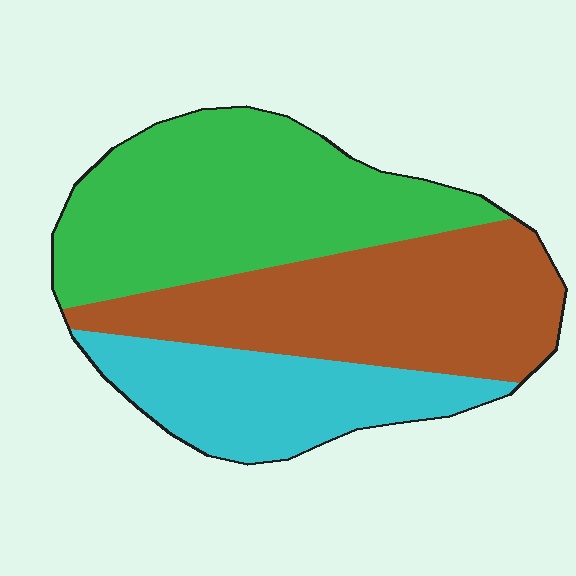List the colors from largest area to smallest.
From largest to smallest: green, brown, cyan.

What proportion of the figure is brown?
Brown covers 36% of the figure.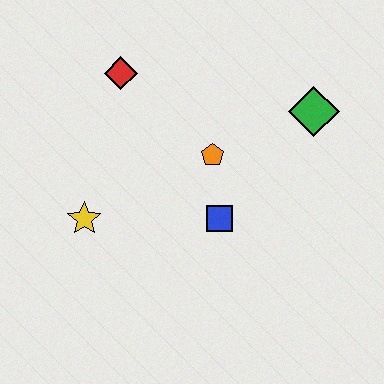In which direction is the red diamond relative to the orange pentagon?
The red diamond is to the left of the orange pentagon.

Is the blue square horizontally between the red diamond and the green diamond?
Yes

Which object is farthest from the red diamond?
The green diamond is farthest from the red diamond.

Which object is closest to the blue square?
The orange pentagon is closest to the blue square.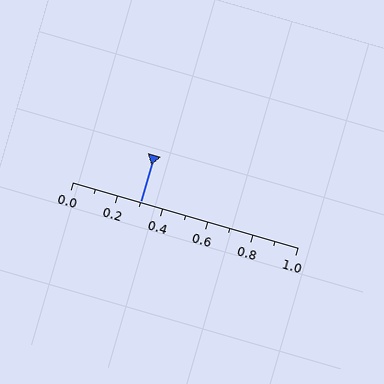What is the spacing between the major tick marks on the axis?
The major ticks are spaced 0.2 apart.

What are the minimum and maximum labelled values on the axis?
The axis runs from 0.0 to 1.0.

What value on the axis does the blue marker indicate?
The marker indicates approximately 0.3.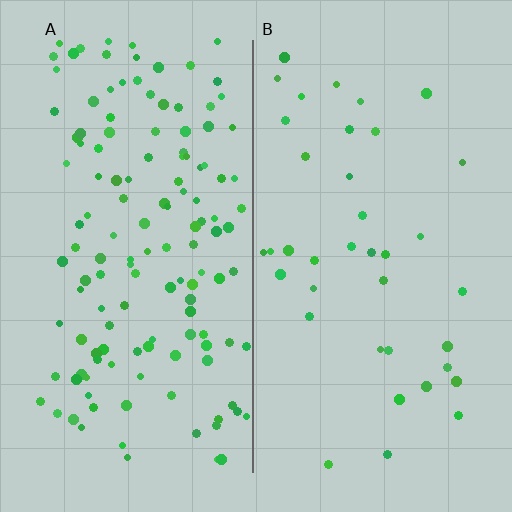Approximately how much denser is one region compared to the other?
Approximately 3.6× — region A over region B.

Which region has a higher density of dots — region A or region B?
A (the left).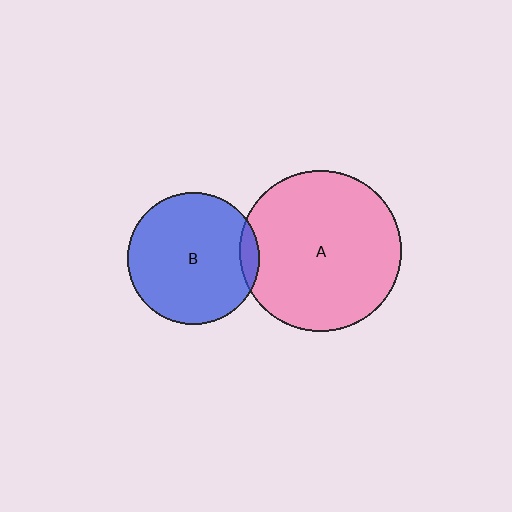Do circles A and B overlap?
Yes.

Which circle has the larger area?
Circle A (pink).